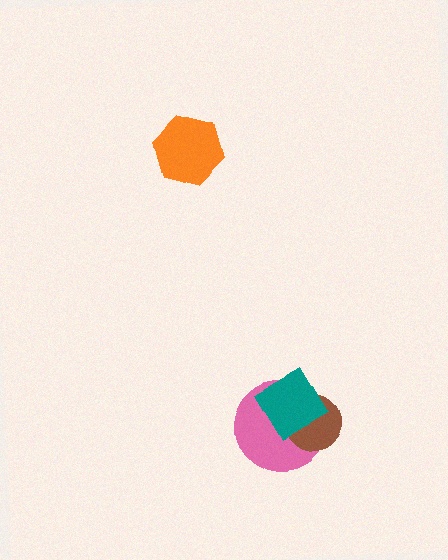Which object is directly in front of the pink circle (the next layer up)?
The brown circle is directly in front of the pink circle.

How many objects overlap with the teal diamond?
2 objects overlap with the teal diamond.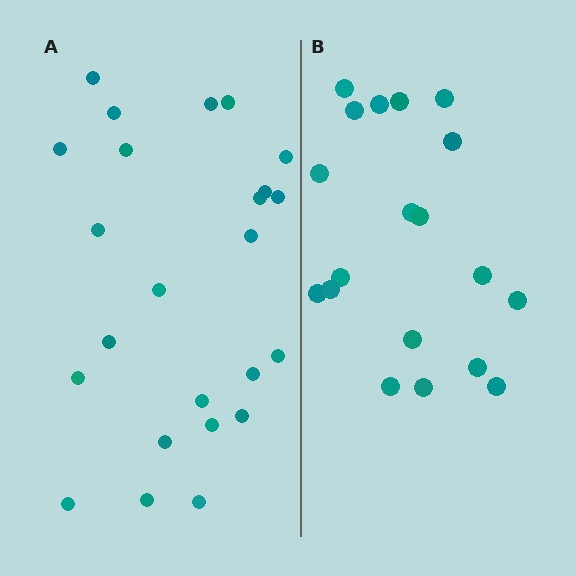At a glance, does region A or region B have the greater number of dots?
Region A (the left region) has more dots.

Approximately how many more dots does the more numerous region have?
Region A has about 5 more dots than region B.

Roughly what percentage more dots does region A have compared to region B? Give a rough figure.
About 25% more.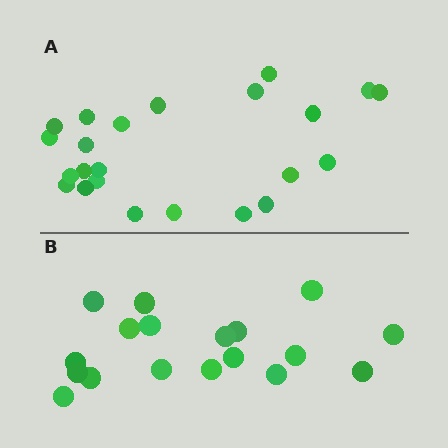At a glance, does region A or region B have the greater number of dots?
Region A (the top region) has more dots.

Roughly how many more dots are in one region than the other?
Region A has about 5 more dots than region B.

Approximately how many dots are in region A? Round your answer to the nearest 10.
About 20 dots. (The exact count is 23, which rounds to 20.)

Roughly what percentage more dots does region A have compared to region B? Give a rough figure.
About 30% more.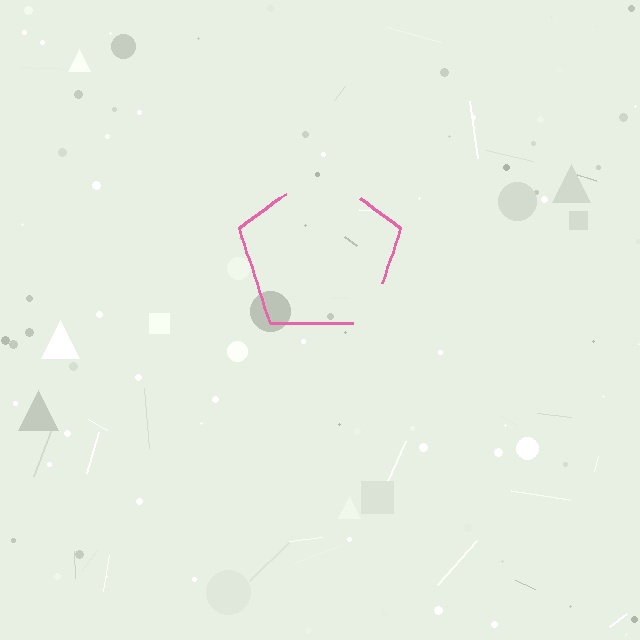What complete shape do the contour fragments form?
The contour fragments form a pentagon.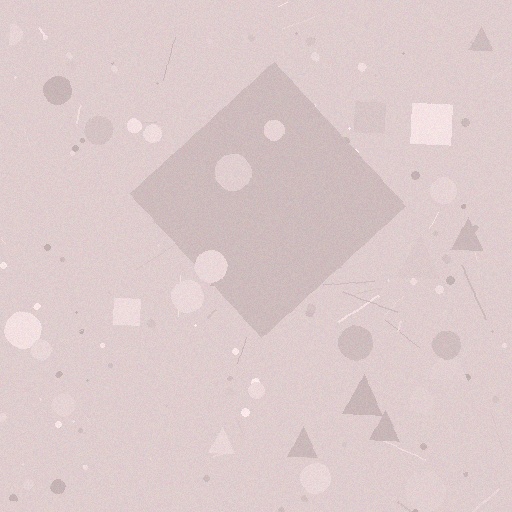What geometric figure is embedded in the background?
A diamond is embedded in the background.